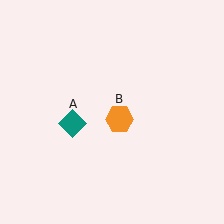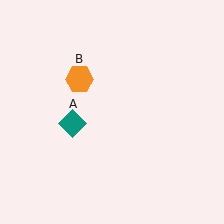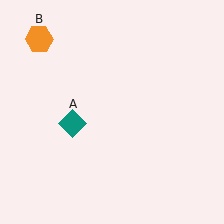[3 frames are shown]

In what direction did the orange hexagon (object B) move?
The orange hexagon (object B) moved up and to the left.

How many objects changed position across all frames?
1 object changed position: orange hexagon (object B).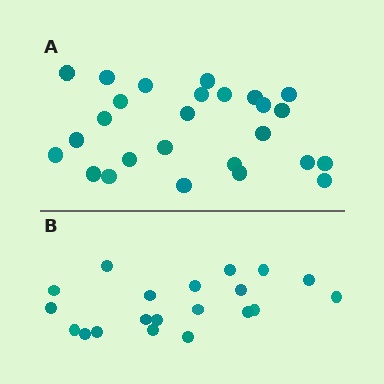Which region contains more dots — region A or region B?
Region A (the top region) has more dots.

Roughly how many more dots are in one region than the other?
Region A has about 6 more dots than region B.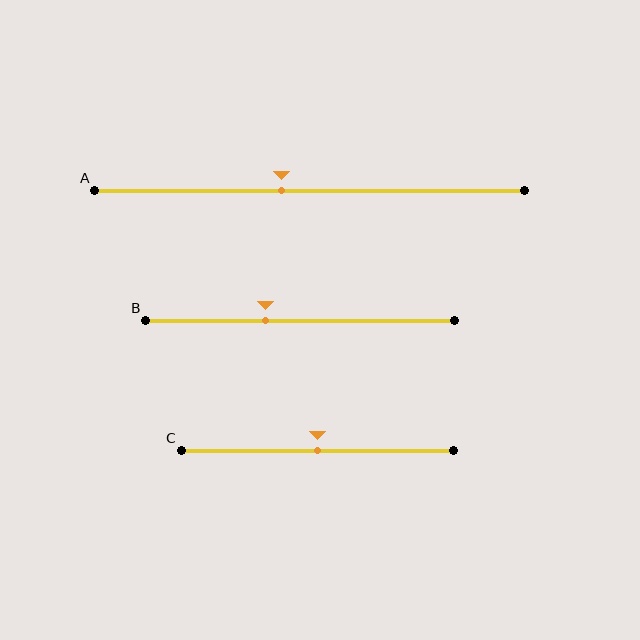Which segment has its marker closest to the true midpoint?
Segment C has its marker closest to the true midpoint.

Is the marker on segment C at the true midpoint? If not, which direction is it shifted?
Yes, the marker on segment C is at the true midpoint.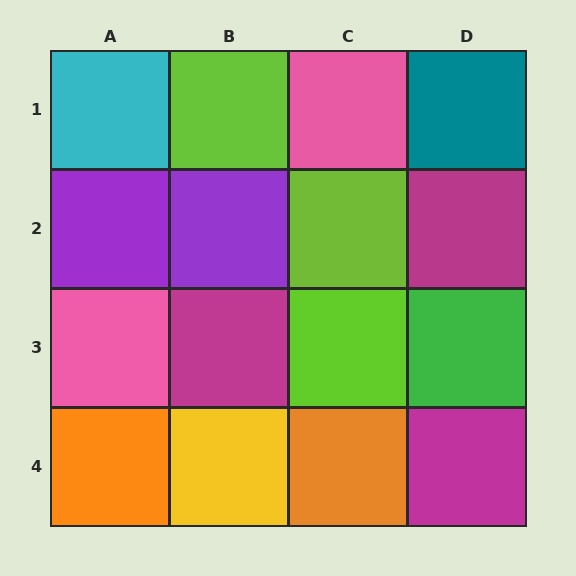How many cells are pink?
2 cells are pink.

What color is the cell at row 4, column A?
Orange.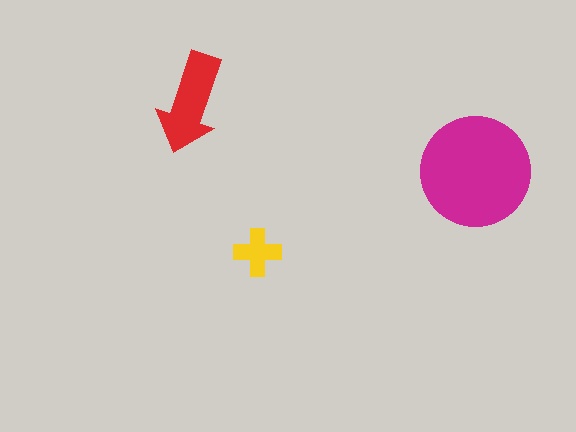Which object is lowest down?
The yellow cross is bottommost.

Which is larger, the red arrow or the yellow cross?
The red arrow.